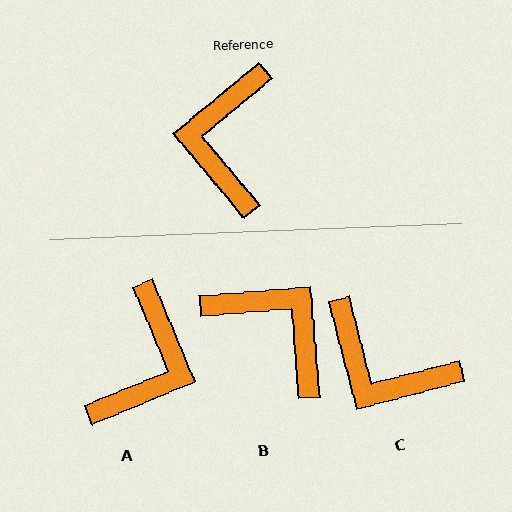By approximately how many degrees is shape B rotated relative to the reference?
Approximately 125 degrees clockwise.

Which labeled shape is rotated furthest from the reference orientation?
A, about 163 degrees away.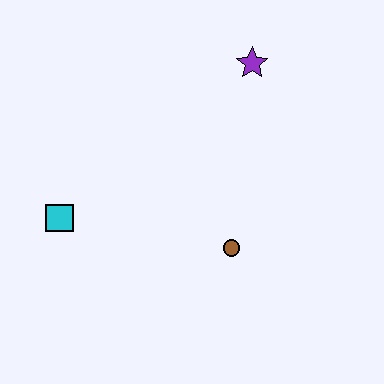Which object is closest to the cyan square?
The brown circle is closest to the cyan square.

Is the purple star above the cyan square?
Yes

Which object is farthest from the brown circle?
The purple star is farthest from the brown circle.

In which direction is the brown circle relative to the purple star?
The brown circle is below the purple star.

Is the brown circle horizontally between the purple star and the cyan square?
Yes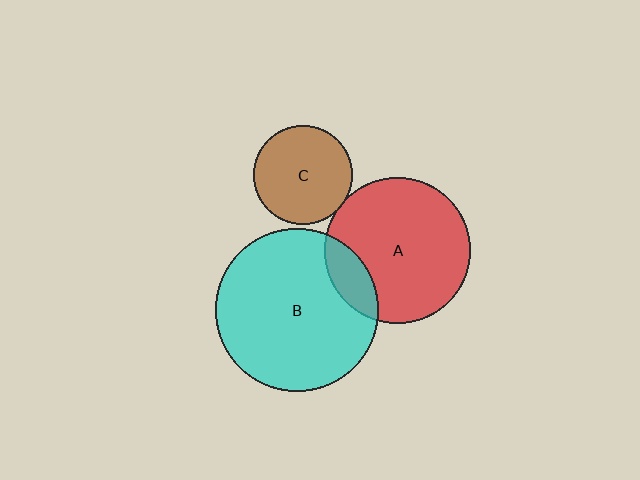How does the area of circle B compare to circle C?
Approximately 2.7 times.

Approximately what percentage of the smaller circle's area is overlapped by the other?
Approximately 5%.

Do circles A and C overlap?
Yes.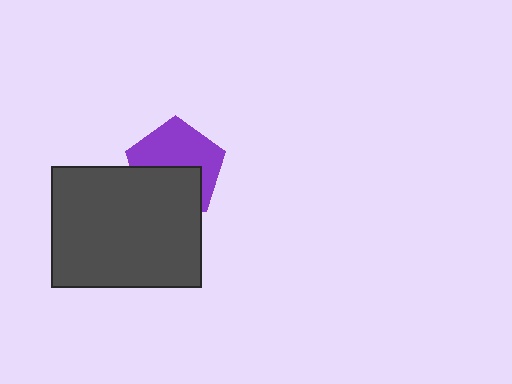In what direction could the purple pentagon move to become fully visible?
The purple pentagon could move up. That would shift it out from behind the dark gray rectangle entirely.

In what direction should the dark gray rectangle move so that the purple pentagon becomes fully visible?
The dark gray rectangle should move down. That is the shortest direction to clear the overlap and leave the purple pentagon fully visible.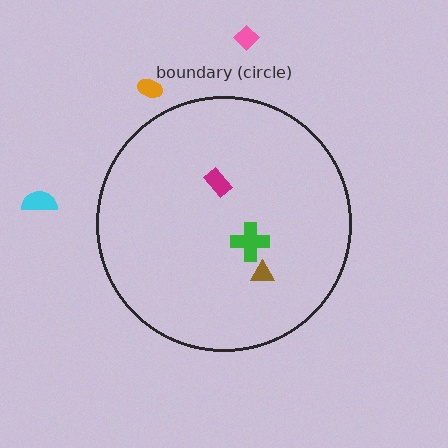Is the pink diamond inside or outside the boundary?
Outside.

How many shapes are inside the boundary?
3 inside, 3 outside.